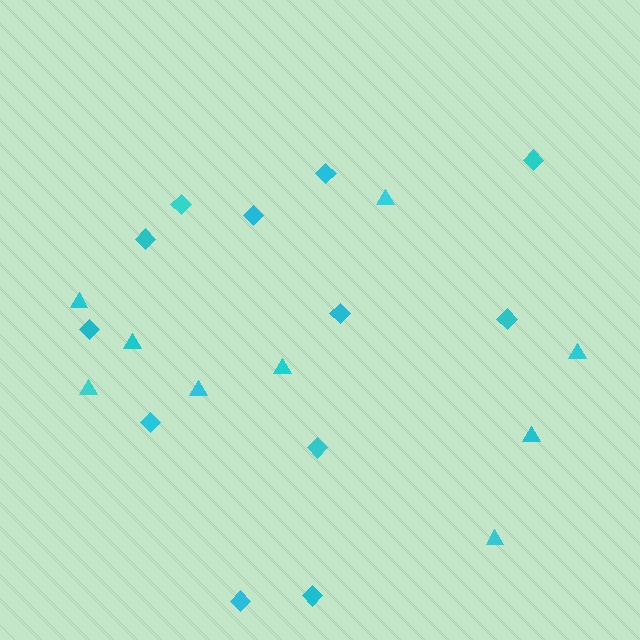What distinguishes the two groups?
There are 2 groups: one group of triangles (9) and one group of diamonds (12).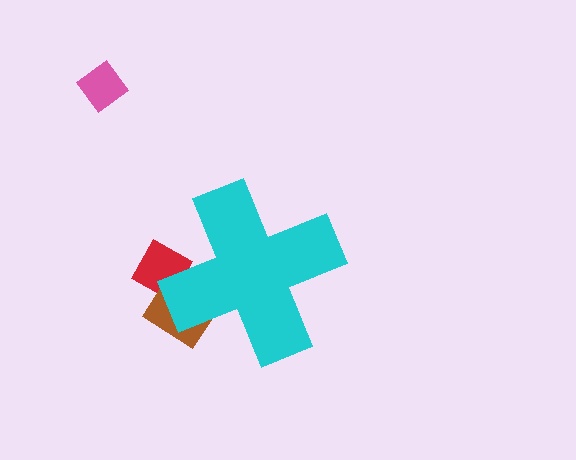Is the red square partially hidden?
Yes, the red square is partially hidden behind the cyan cross.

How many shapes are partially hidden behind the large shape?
2 shapes are partially hidden.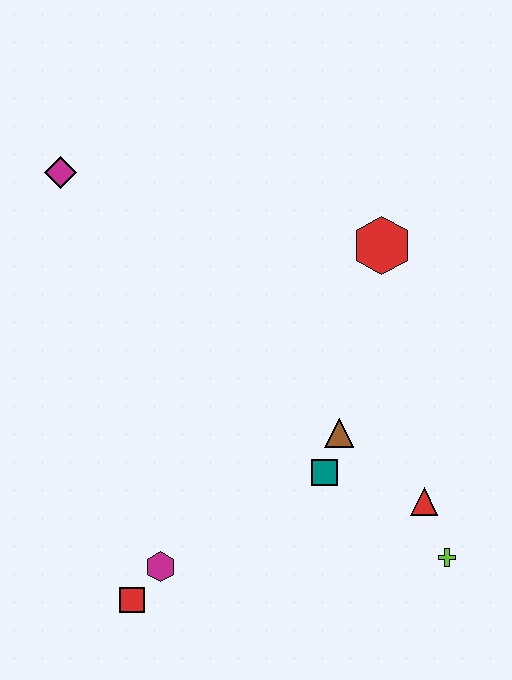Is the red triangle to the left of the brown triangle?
No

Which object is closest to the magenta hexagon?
The red square is closest to the magenta hexagon.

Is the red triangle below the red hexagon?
Yes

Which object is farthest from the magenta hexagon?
The magenta diamond is farthest from the magenta hexagon.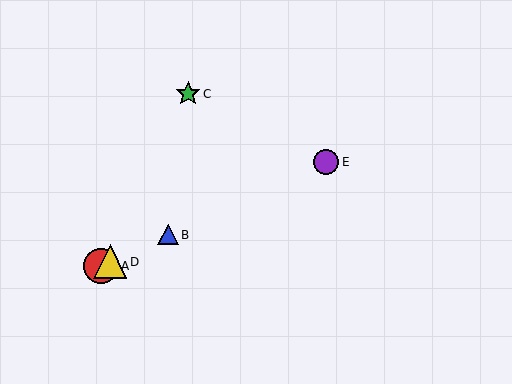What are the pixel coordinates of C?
Object C is at (188, 94).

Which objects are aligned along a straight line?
Objects A, B, D, E are aligned along a straight line.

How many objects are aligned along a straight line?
4 objects (A, B, D, E) are aligned along a straight line.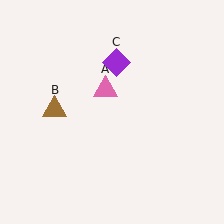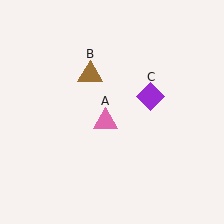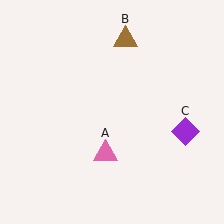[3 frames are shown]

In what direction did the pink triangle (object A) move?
The pink triangle (object A) moved down.